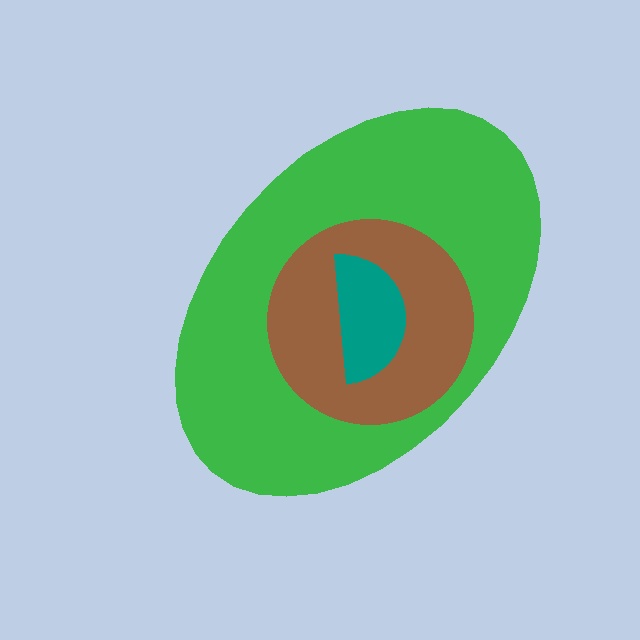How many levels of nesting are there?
3.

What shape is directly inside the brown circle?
The teal semicircle.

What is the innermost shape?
The teal semicircle.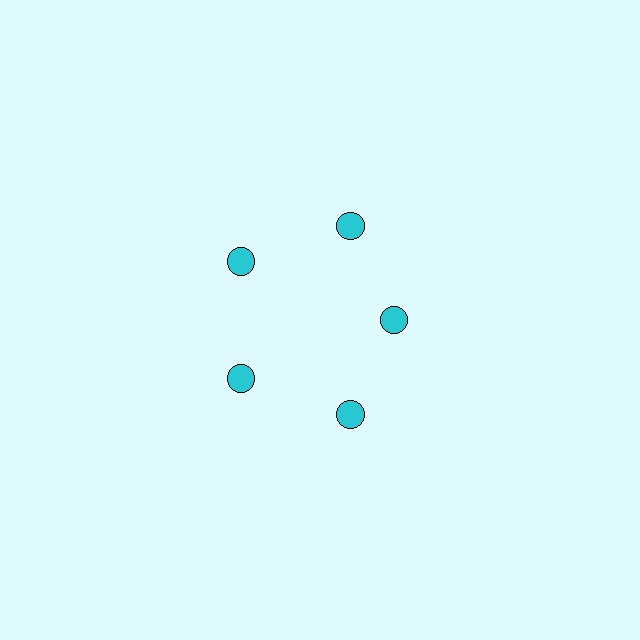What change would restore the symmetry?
The symmetry would be restored by moving it outward, back onto the ring so that all 5 circles sit at equal angles and equal distance from the center.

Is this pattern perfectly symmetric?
No. The 5 cyan circles are arranged in a ring, but one element near the 3 o'clock position is pulled inward toward the center, breaking the 5-fold rotational symmetry.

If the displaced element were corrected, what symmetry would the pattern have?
It would have 5-fold rotational symmetry — the pattern would map onto itself every 72 degrees.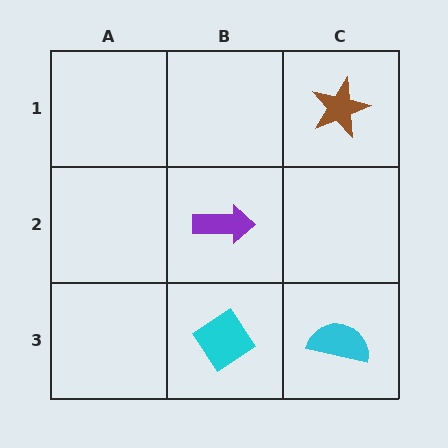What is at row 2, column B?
A purple arrow.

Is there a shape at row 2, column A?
No, that cell is empty.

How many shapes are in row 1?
1 shape.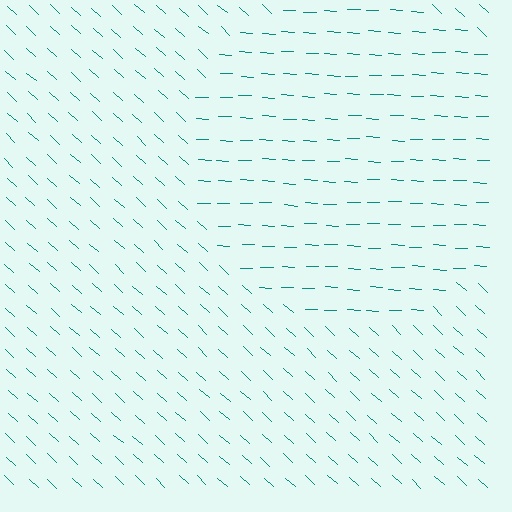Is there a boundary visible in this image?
Yes, there is a texture boundary formed by a change in line orientation.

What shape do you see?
I see a circle.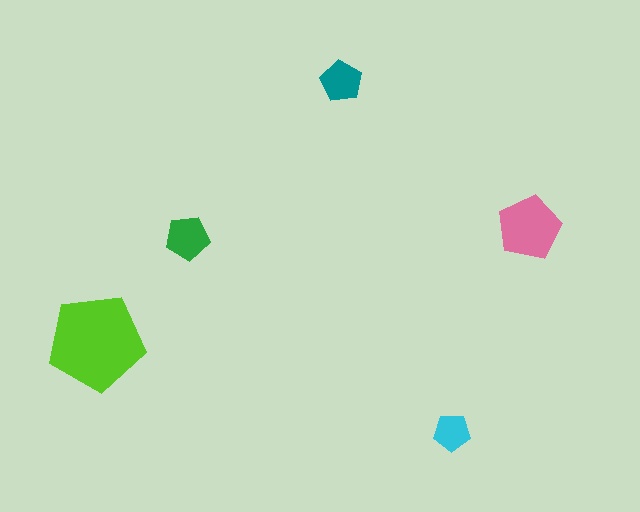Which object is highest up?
The teal pentagon is topmost.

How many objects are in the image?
There are 5 objects in the image.